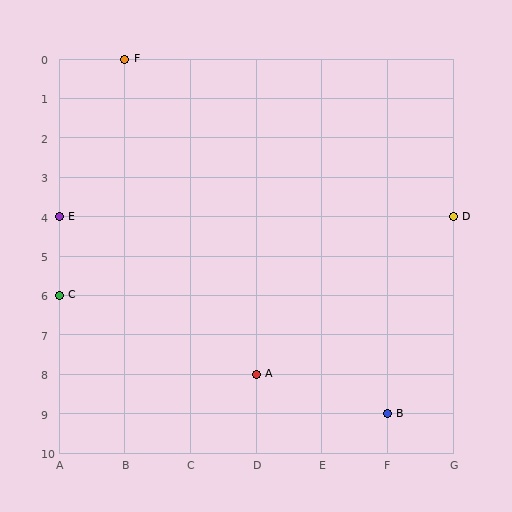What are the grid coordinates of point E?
Point E is at grid coordinates (A, 4).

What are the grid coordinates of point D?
Point D is at grid coordinates (G, 4).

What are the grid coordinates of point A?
Point A is at grid coordinates (D, 8).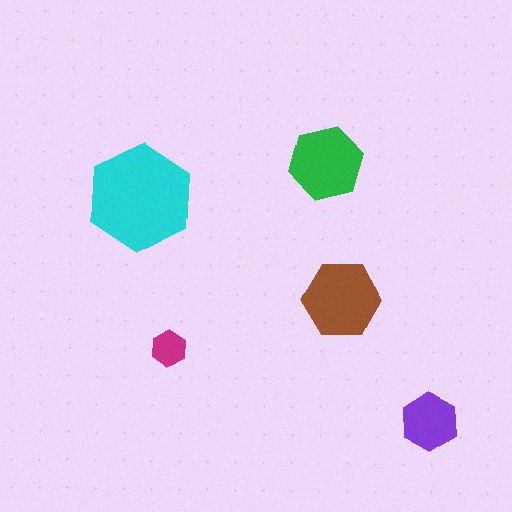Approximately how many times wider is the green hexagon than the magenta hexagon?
About 2 times wider.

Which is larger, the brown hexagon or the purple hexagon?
The brown one.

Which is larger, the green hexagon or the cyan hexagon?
The cyan one.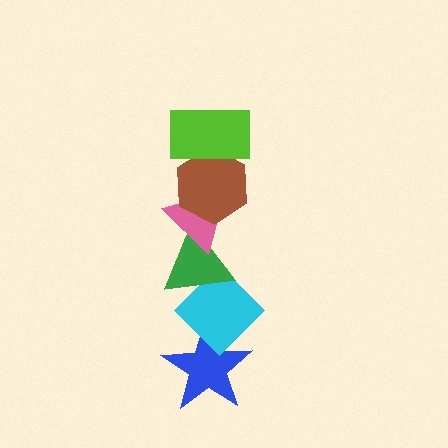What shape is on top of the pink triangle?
The brown hexagon is on top of the pink triangle.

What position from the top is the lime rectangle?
The lime rectangle is 1st from the top.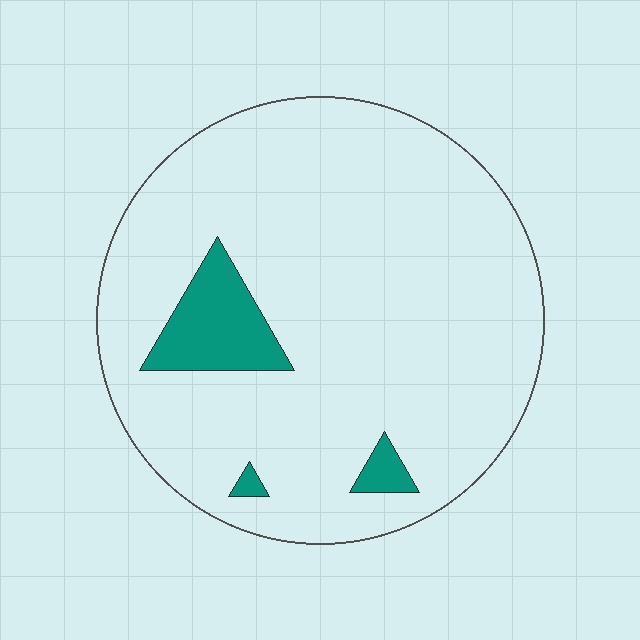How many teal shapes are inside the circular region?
3.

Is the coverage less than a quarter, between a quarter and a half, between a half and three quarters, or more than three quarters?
Less than a quarter.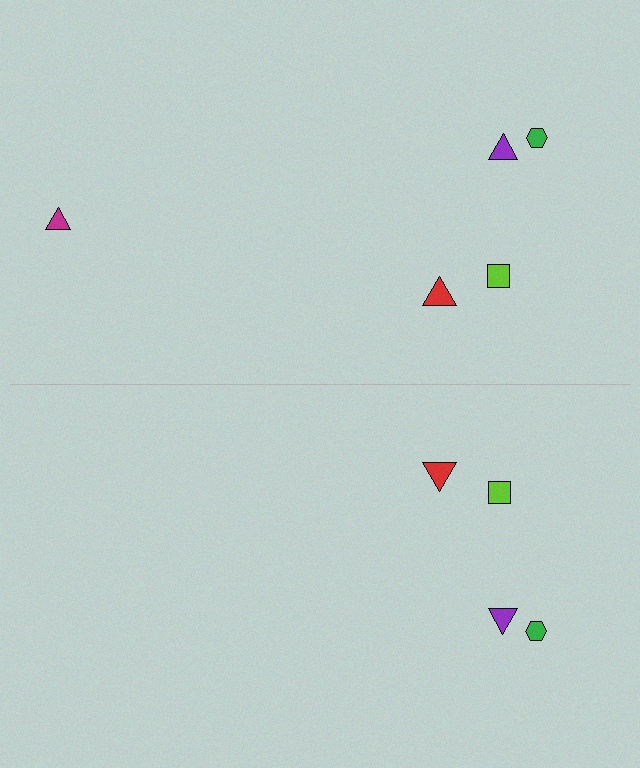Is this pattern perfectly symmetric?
No, the pattern is not perfectly symmetric. A magenta triangle is missing from the bottom side.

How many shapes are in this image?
There are 9 shapes in this image.